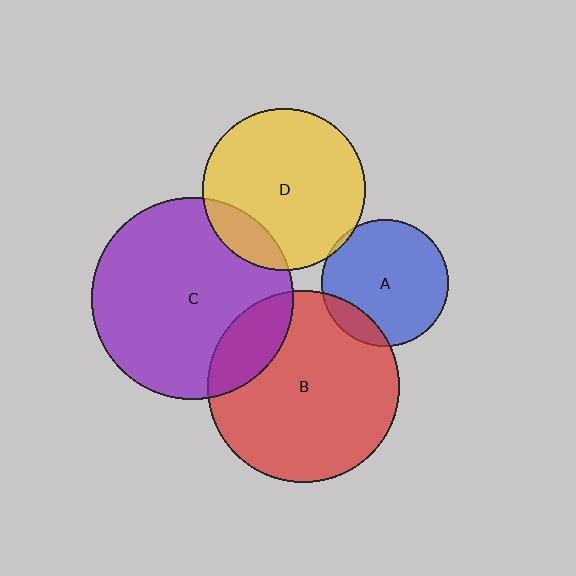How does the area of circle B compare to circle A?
Approximately 2.3 times.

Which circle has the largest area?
Circle C (purple).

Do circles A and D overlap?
Yes.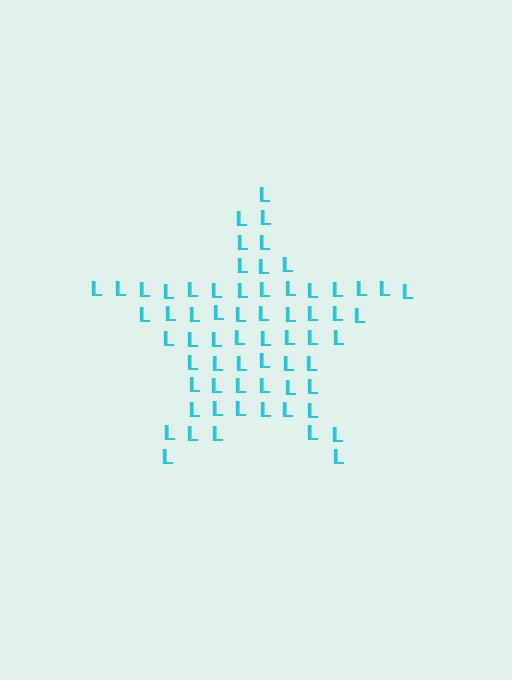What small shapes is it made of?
It is made of small letter L's.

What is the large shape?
The large shape is a star.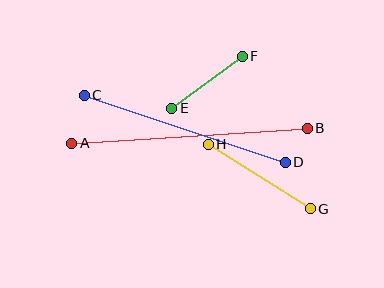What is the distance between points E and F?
The distance is approximately 88 pixels.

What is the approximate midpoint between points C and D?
The midpoint is at approximately (185, 129) pixels.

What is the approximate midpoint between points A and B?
The midpoint is at approximately (189, 136) pixels.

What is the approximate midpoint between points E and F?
The midpoint is at approximately (207, 82) pixels.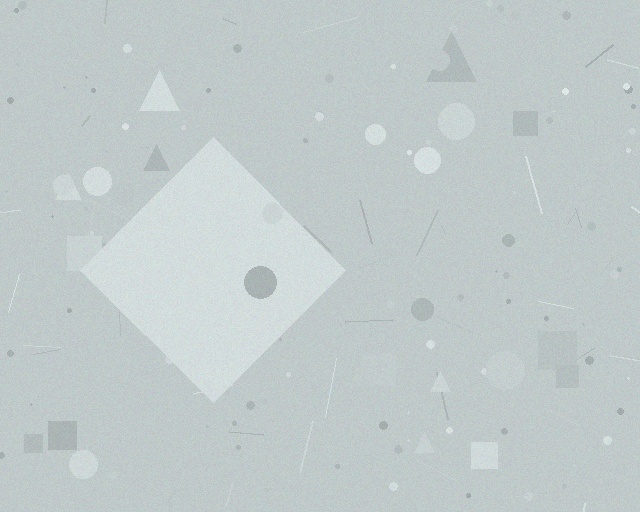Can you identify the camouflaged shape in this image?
The camouflaged shape is a diamond.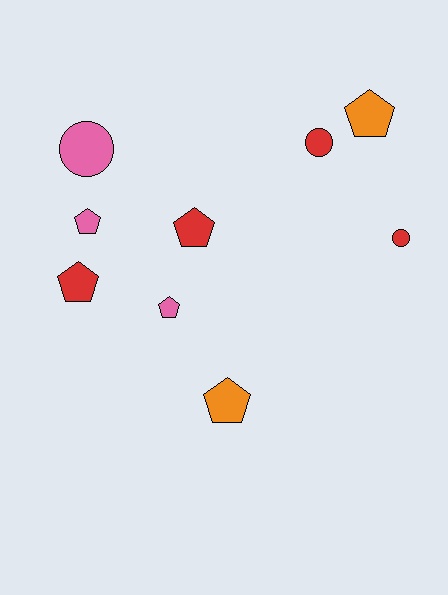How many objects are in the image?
There are 9 objects.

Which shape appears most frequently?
Pentagon, with 6 objects.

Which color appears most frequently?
Red, with 4 objects.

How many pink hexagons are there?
There are no pink hexagons.